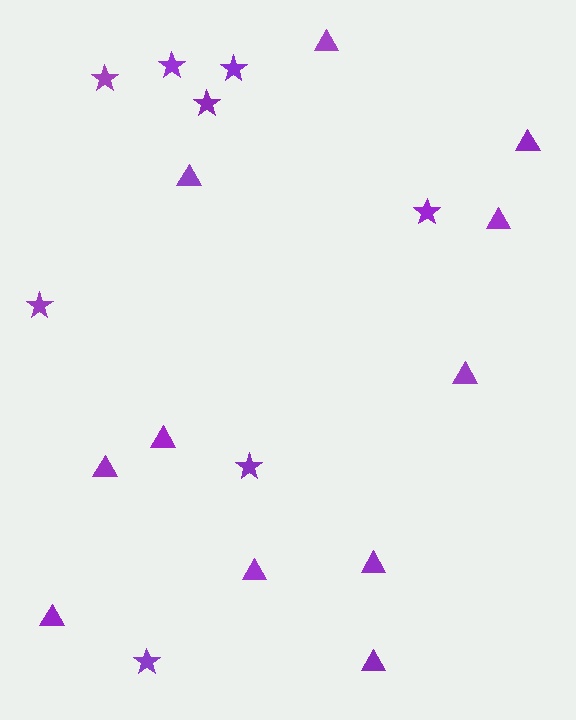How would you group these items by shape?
There are 2 groups: one group of stars (8) and one group of triangles (11).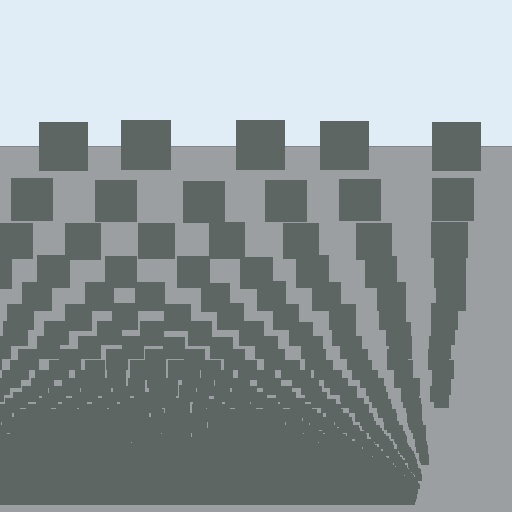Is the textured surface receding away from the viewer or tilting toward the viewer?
The surface appears to tilt toward the viewer. Texture elements get larger and sparser toward the top.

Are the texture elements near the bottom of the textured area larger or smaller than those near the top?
Smaller. The gradient is inverted — elements near the bottom are smaller and denser.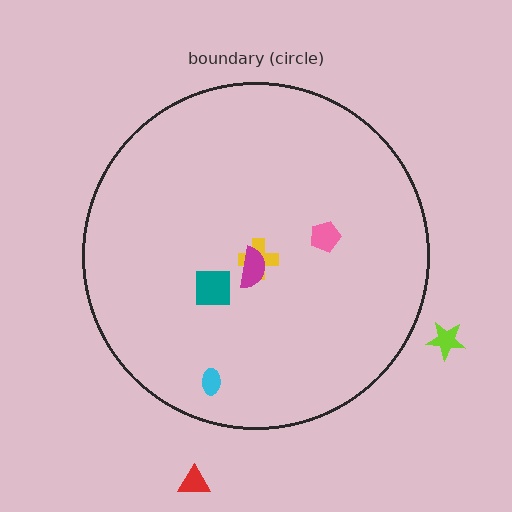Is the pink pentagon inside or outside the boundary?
Inside.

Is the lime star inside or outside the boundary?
Outside.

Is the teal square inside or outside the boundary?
Inside.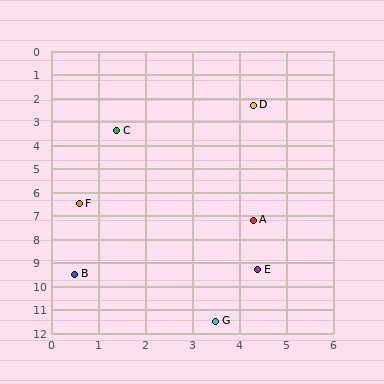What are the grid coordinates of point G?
Point G is at approximately (3.5, 11.5).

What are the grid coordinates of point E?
Point E is at approximately (4.4, 9.3).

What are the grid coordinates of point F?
Point F is at approximately (0.6, 6.5).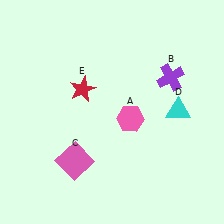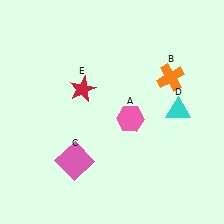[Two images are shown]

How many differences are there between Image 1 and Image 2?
There is 1 difference between the two images.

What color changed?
The cross (B) changed from purple in Image 1 to orange in Image 2.